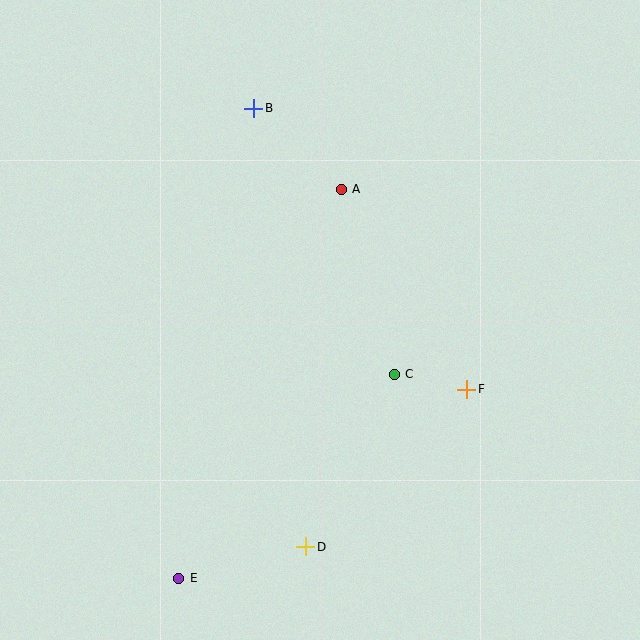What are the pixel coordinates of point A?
Point A is at (341, 189).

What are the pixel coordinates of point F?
Point F is at (467, 389).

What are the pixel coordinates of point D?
Point D is at (305, 547).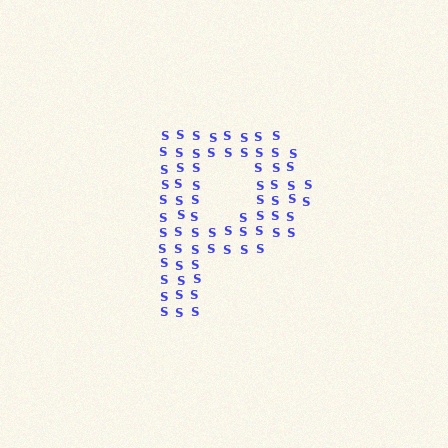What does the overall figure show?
The overall figure shows the letter P.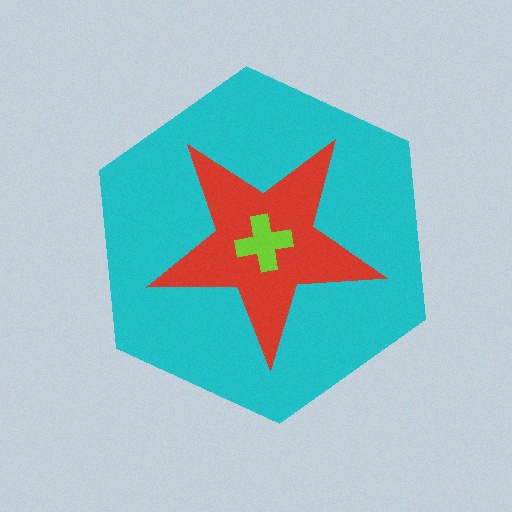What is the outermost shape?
The cyan hexagon.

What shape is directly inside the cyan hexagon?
The red star.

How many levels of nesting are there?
3.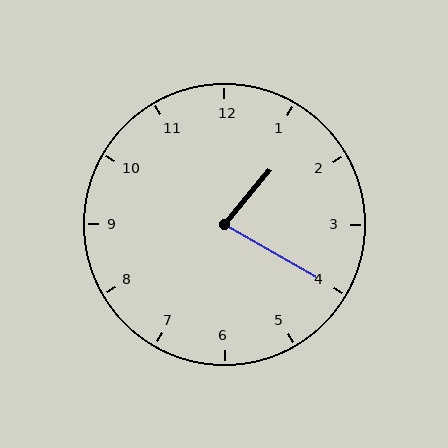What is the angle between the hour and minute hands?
Approximately 80 degrees.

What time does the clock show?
1:20.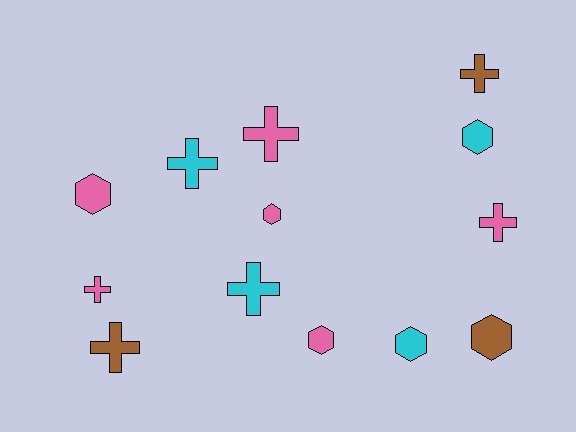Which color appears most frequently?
Pink, with 6 objects.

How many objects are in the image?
There are 13 objects.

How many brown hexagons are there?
There is 1 brown hexagon.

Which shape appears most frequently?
Cross, with 7 objects.